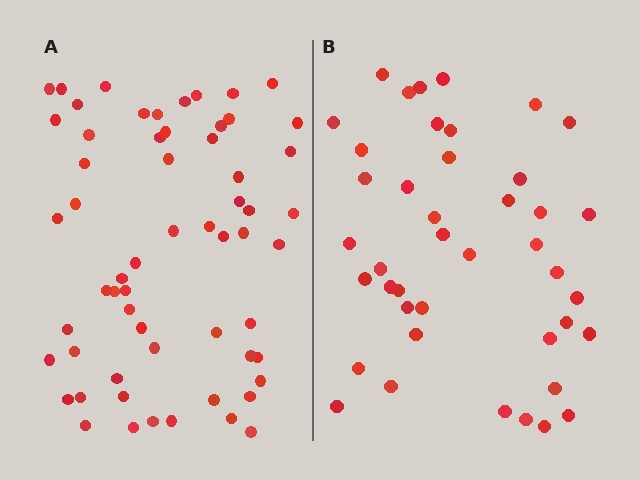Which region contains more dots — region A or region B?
Region A (the left region) has more dots.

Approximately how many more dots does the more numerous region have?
Region A has approximately 20 more dots than region B.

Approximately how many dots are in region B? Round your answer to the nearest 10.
About 40 dots. (The exact count is 42, which rounds to 40.)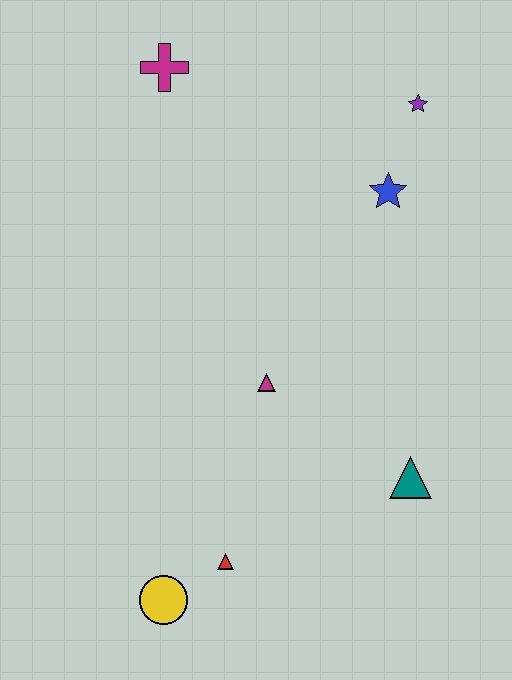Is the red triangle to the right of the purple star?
No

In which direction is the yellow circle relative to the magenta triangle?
The yellow circle is below the magenta triangle.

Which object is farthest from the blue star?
The yellow circle is farthest from the blue star.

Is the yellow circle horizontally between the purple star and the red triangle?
No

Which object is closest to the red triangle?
The yellow circle is closest to the red triangle.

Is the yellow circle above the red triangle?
No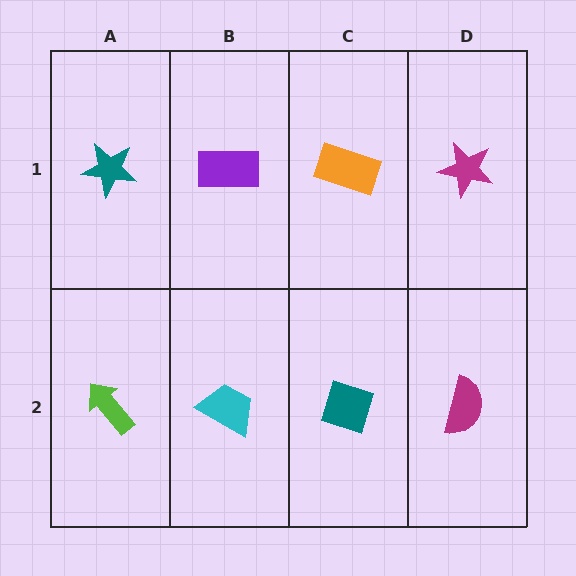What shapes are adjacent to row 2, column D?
A magenta star (row 1, column D), a teal diamond (row 2, column C).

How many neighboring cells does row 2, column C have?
3.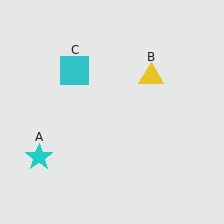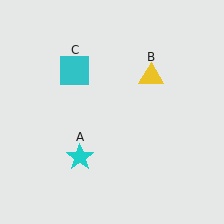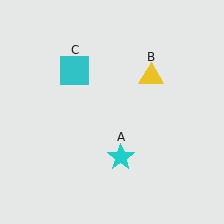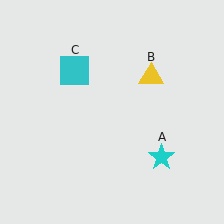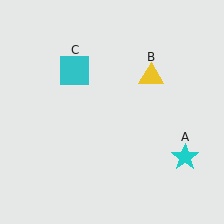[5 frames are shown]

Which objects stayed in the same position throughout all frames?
Yellow triangle (object B) and cyan square (object C) remained stationary.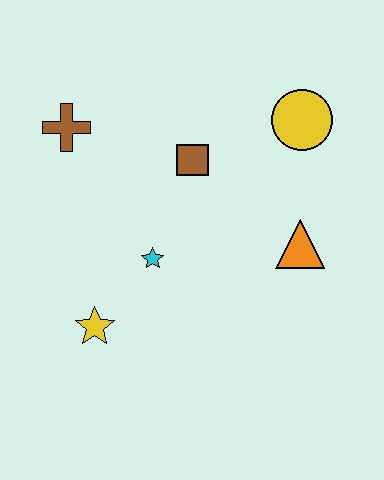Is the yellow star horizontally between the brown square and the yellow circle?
No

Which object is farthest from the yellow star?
The yellow circle is farthest from the yellow star.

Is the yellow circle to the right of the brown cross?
Yes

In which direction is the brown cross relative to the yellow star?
The brown cross is above the yellow star.